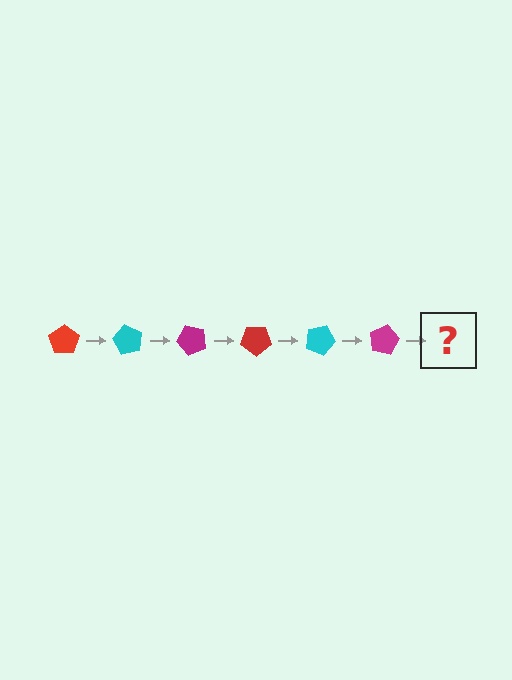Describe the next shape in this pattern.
It should be a red pentagon, rotated 360 degrees from the start.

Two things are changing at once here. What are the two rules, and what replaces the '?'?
The two rules are that it rotates 60 degrees each step and the color cycles through red, cyan, and magenta. The '?' should be a red pentagon, rotated 360 degrees from the start.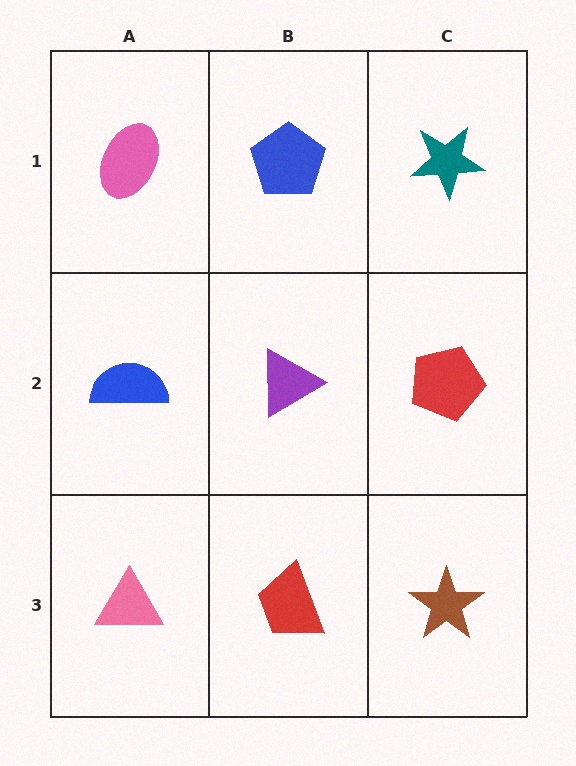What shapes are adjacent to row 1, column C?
A red pentagon (row 2, column C), a blue pentagon (row 1, column B).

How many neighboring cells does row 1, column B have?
3.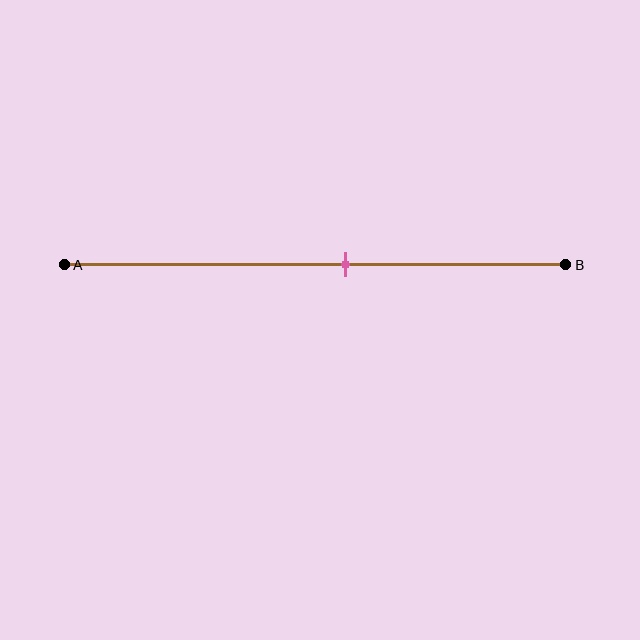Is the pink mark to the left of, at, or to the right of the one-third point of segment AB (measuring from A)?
The pink mark is to the right of the one-third point of segment AB.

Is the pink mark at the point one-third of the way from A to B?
No, the mark is at about 55% from A, not at the 33% one-third point.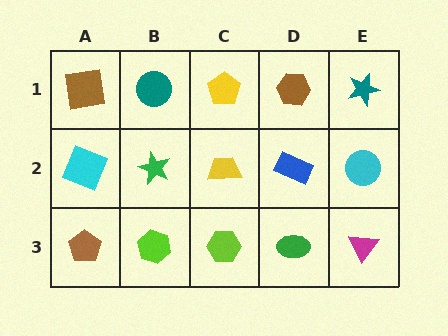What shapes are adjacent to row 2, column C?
A yellow pentagon (row 1, column C), a lime hexagon (row 3, column C), a green star (row 2, column B), a blue rectangle (row 2, column D).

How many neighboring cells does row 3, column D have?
3.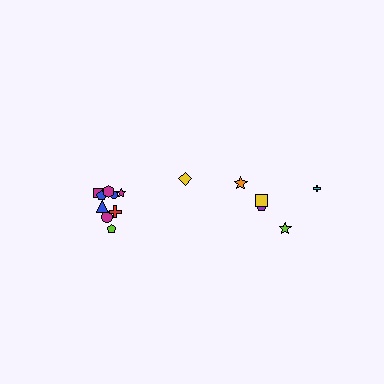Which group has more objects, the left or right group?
The left group.